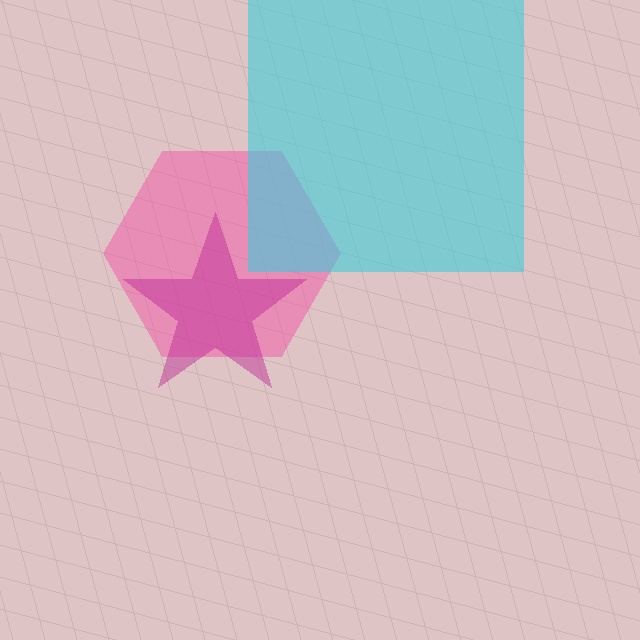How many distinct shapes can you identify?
There are 3 distinct shapes: a pink hexagon, a cyan square, a magenta star.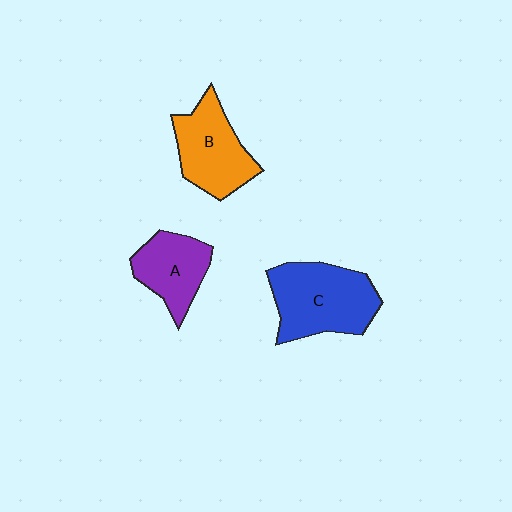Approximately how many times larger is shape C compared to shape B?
Approximately 1.2 times.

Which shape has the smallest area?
Shape A (purple).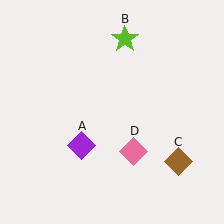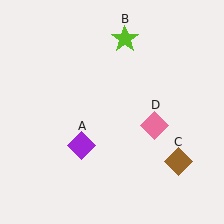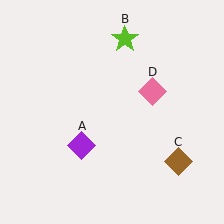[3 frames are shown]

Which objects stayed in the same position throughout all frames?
Purple diamond (object A) and lime star (object B) and brown diamond (object C) remained stationary.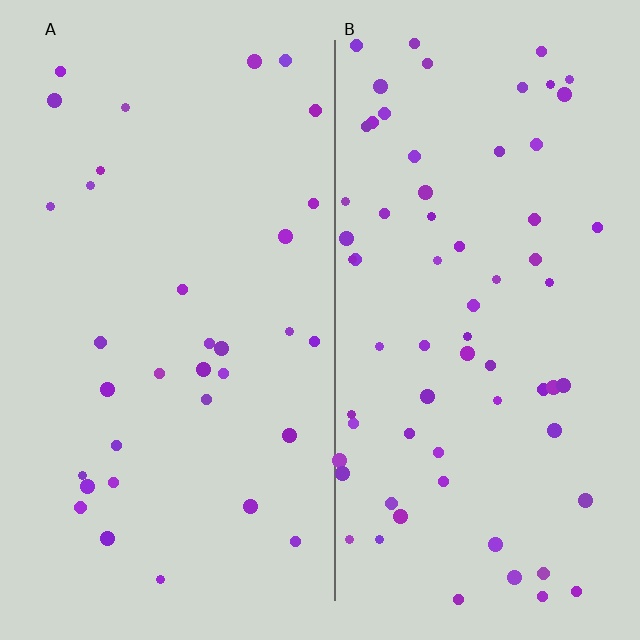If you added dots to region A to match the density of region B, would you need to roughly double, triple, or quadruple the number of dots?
Approximately double.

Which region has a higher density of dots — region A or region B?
B (the right).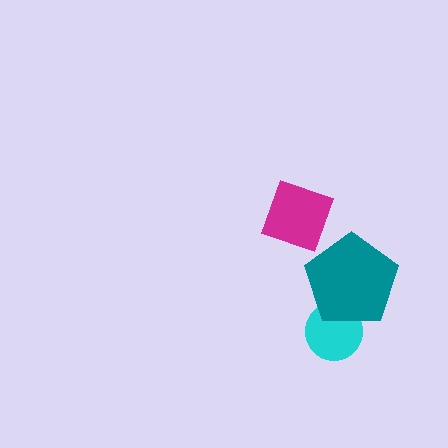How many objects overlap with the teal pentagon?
1 object overlaps with the teal pentagon.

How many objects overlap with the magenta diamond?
0 objects overlap with the magenta diamond.